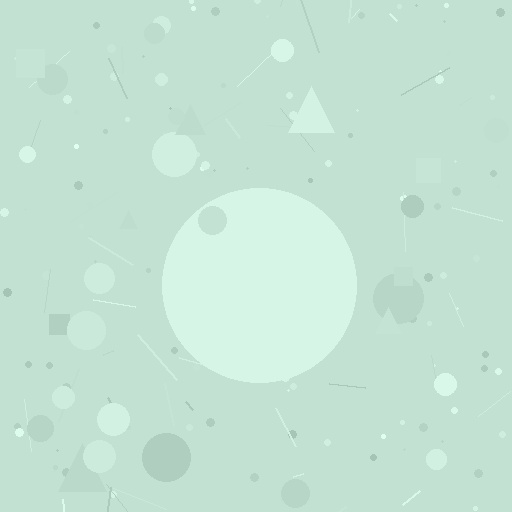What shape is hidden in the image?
A circle is hidden in the image.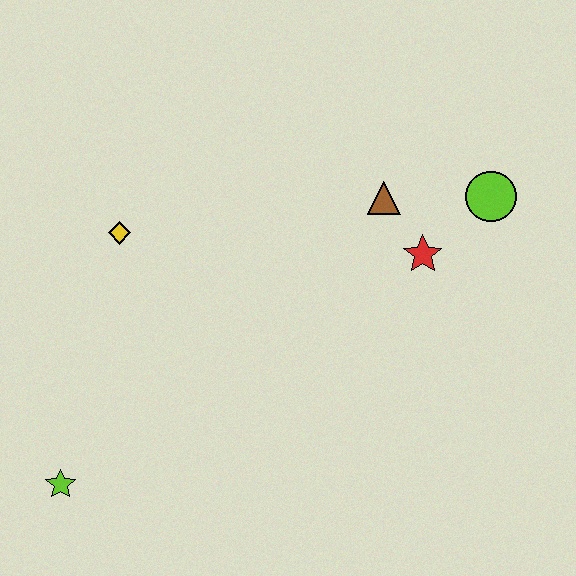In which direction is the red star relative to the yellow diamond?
The red star is to the right of the yellow diamond.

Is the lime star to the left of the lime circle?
Yes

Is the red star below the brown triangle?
Yes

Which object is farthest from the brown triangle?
The lime star is farthest from the brown triangle.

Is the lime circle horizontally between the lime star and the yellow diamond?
No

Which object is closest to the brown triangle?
The red star is closest to the brown triangle.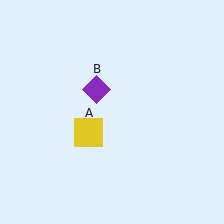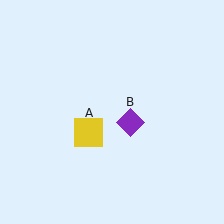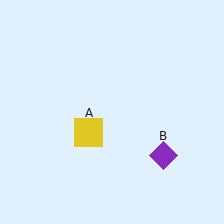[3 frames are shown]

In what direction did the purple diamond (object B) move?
The purple diamond (object B) moved down and to the right.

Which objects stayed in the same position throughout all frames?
Yellow square (object A) remained stationary.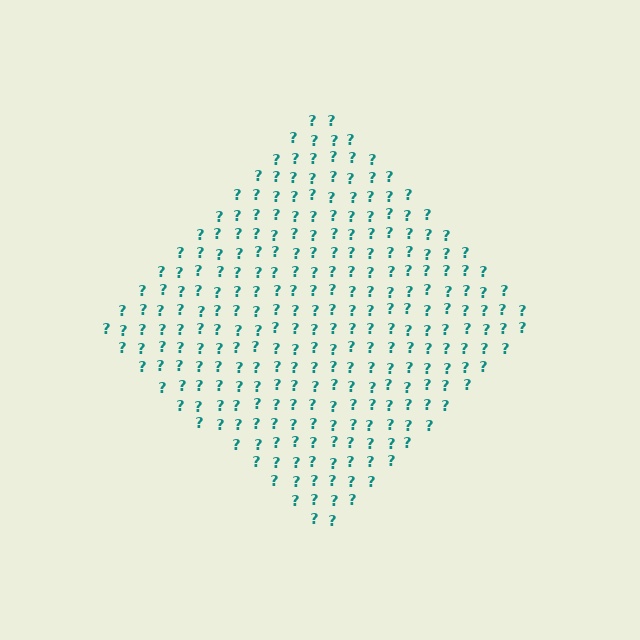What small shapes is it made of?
It is made of small question marks.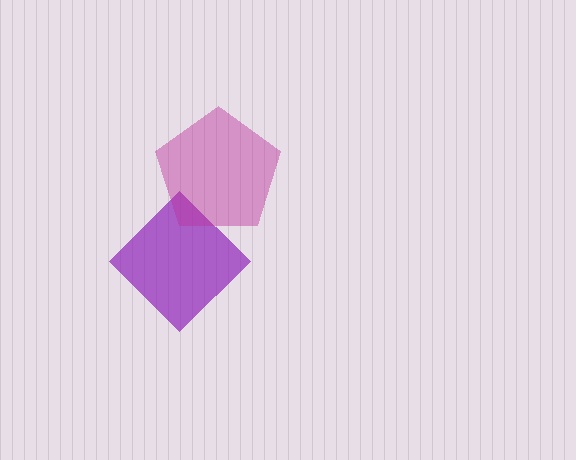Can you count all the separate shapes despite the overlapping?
Yes, there are 2 separate shapes.